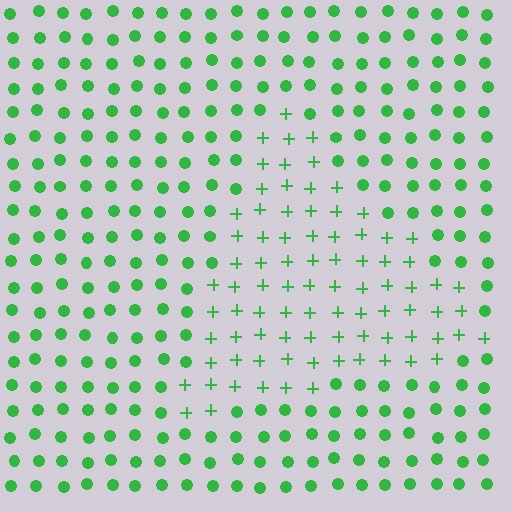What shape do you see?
I see a triangle.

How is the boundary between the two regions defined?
The boundary is defined by a change in element shape: plus signs inside vs. circles outside. All elements share the same color and spacing.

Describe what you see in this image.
The image is filled with small green elements arranged in a uniform grid. A triangle-shaped region contains plus signs, while the surrounding area contains circles. The boundary is defined purely by the change in element shape.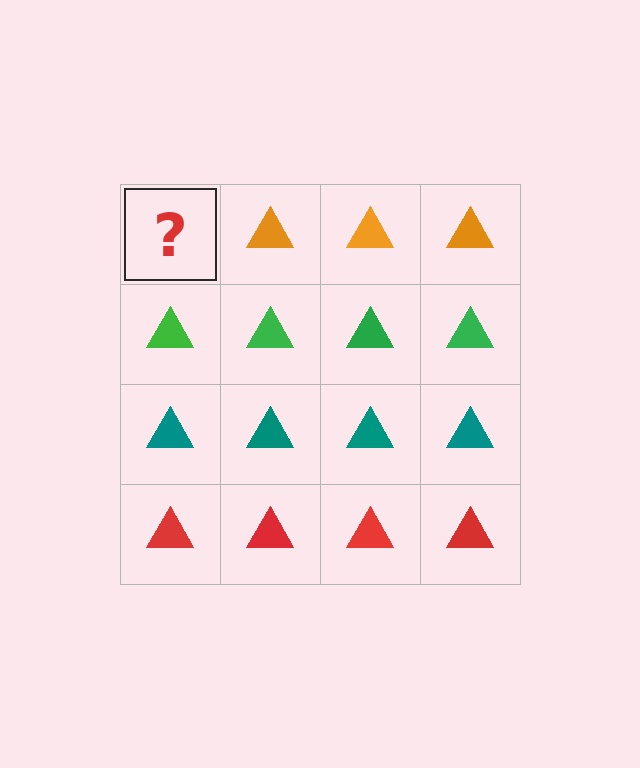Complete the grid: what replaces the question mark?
The question mark should be replaced with an orange triangle.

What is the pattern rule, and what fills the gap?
The rule is that each row has a consistent color. The gap should be filled with an orange triangle.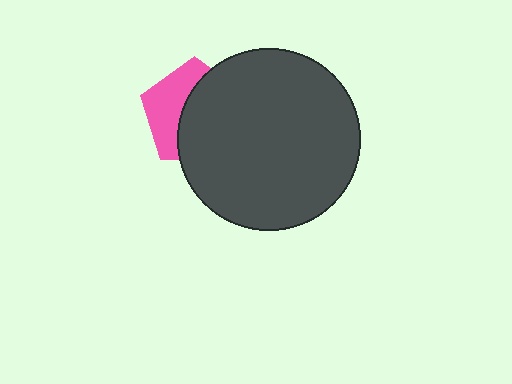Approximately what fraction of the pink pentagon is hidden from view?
Roughly 59% of the pink pentagon is hidden behind the dark gray circle.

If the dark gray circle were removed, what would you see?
You would see the complete pink pentagon.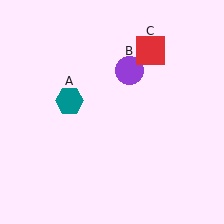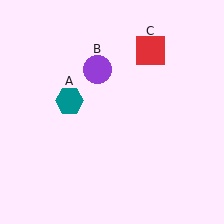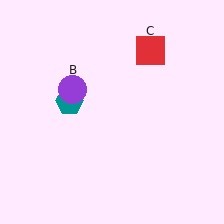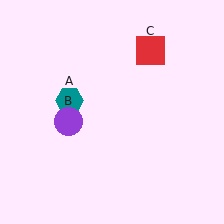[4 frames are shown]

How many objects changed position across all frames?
1 object changed position: purple circle (object B).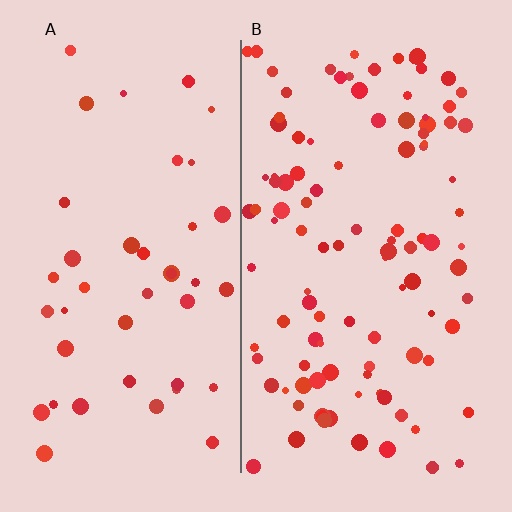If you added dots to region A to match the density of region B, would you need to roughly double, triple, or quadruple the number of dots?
Approximately triple.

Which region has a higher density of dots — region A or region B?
B (the right).